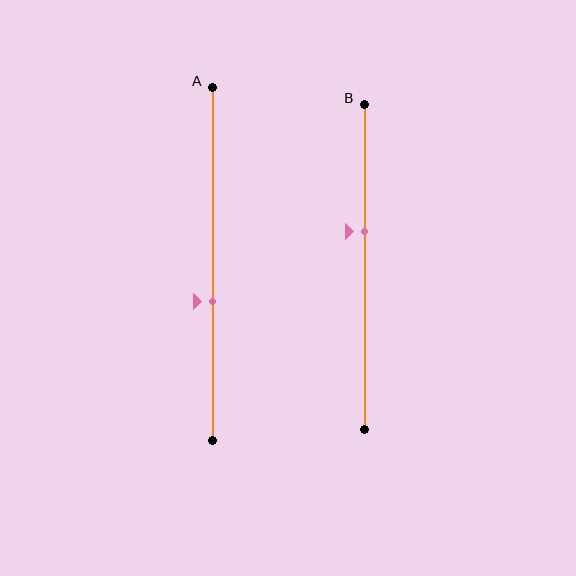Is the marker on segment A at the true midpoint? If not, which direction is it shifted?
No, the marker on segment A is shifted downward by about 10% of the segment length.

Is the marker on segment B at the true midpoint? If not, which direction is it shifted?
No, the marker on segment B is shifted upward by about 11% of the segment length.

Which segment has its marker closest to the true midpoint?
Segment A has its marker closest to the true midpoint.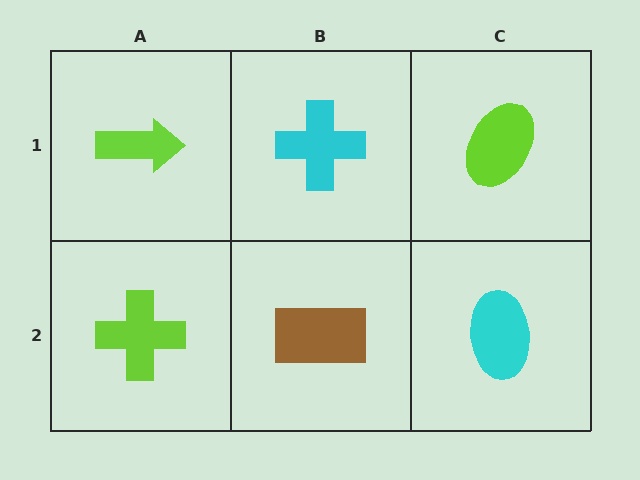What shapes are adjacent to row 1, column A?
A lime cross (row 2, column A), a cyan cross (row 1, column B).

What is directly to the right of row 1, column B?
A lime ellipse.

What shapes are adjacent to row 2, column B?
A cyan cross (row 1, column B), a lime cross (row 2, column A), a cyan ellipse (row 2, column C).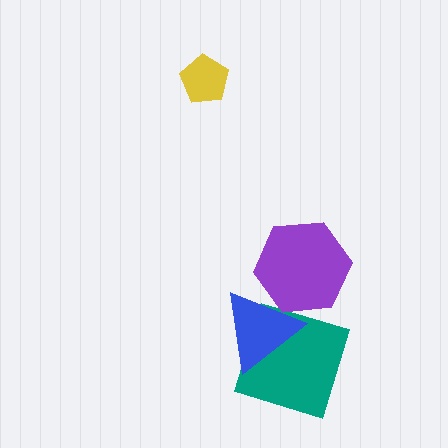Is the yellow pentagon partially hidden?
No, no other shape covers it.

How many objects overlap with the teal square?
1 object overlaps with the teal square.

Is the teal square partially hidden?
Yes, it is partially covered by another shape.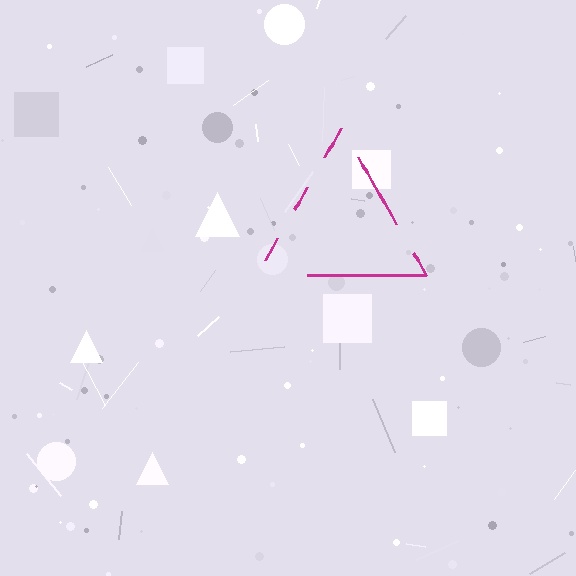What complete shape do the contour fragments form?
The contour fragments form a triangle.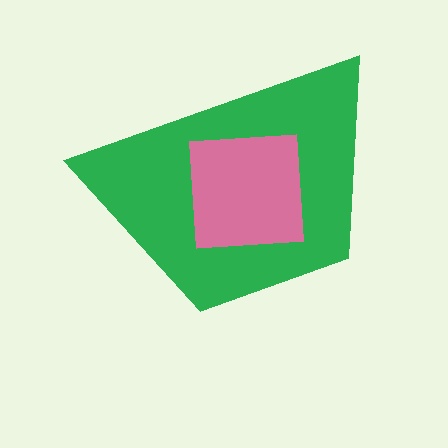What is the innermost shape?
The pink square.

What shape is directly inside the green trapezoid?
The pink square.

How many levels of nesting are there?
2.